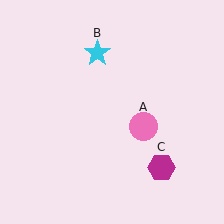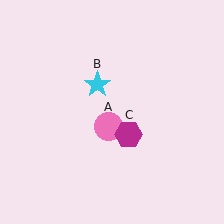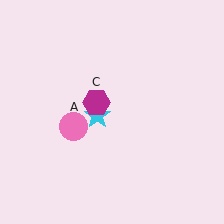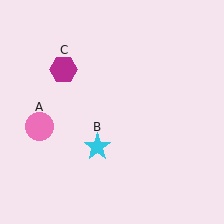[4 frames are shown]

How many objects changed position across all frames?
3 objects changed position: pink circle (object A), cyan star (object B), magenta hexagon (object C).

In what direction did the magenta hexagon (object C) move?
The magenta hexagon (object C) moved up and to the left.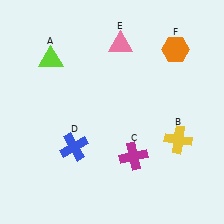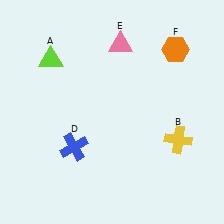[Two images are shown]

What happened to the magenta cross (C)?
The magenta cross (C) was removed in Image 2. It was in the bottom-right area of Image 1.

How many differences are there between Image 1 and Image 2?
There is 1 difference between the two images.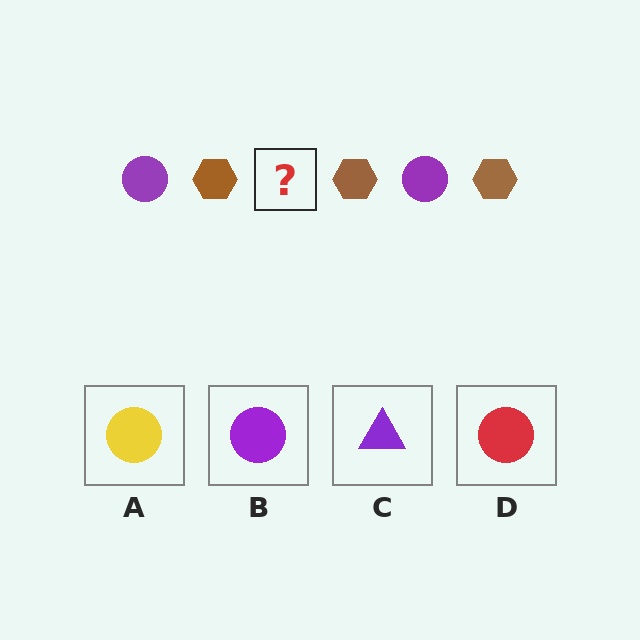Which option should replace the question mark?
Option B.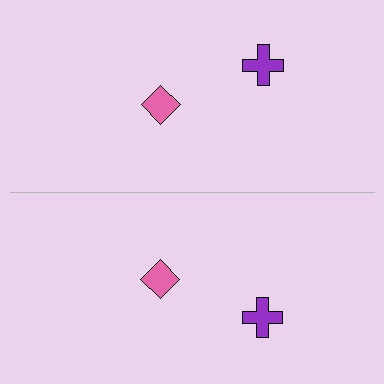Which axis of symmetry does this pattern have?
The pattern has a horizontal axis of symmetry running through the center of the image.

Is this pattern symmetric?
Yes, this pattern has bilateral (reflection) symmetry.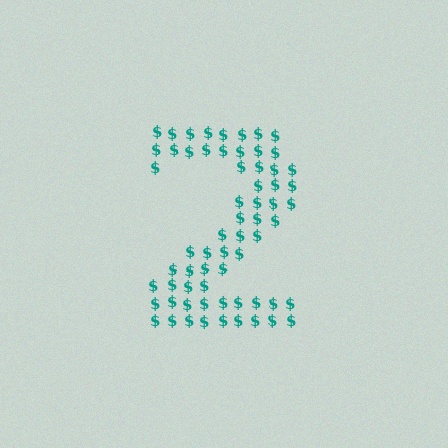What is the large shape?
The large shape is the digit 2.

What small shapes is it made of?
It is made of small dollar signs.